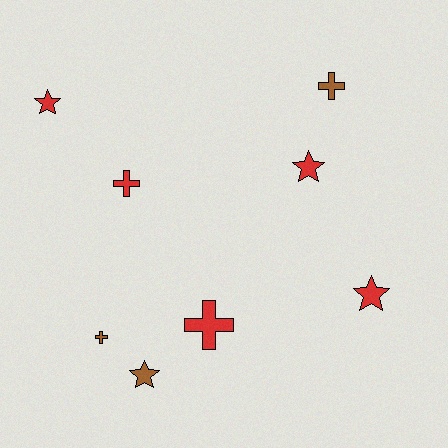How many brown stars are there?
There is 1 brown star.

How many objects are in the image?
There are 8 objects.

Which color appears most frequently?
Red, with 5 objects.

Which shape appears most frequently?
Cross, with 4 objects.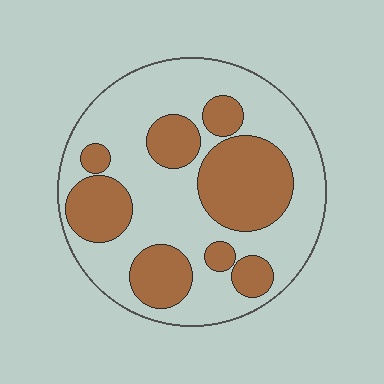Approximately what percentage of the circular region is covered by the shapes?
Approximately 35%.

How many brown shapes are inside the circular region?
8.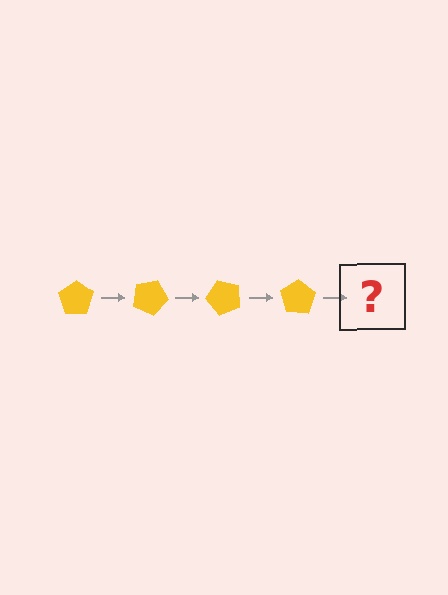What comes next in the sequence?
The next element should be a yellow pentagon rotated 100 degrees.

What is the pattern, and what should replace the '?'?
The pattern is that the pentagon rotates 25 degrees each step. The '?' should be a yellow pentagon rotated 100 degrees.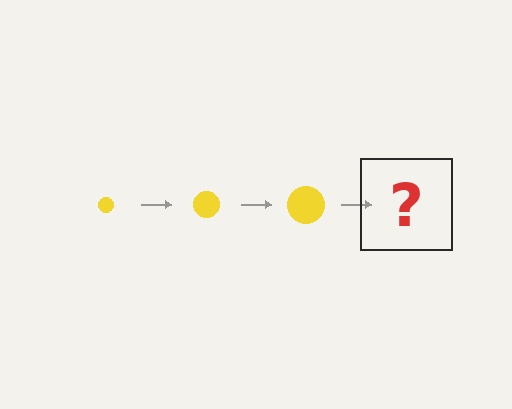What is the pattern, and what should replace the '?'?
The pattern is that the circle gets progressively larger each step. The '?' should be a yellow circle, larger than the previous one.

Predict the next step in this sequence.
The next step is a yellow circle, larger than the previous one.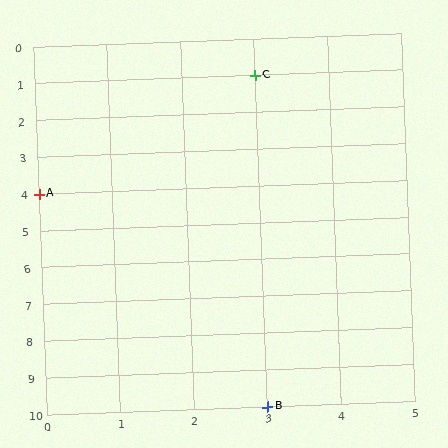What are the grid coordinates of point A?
Point A is at grid coordinates (0, 4).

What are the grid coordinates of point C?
Point C is at grid coordinates (3, 1).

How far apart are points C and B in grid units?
Points C and B are 9 rows apart.